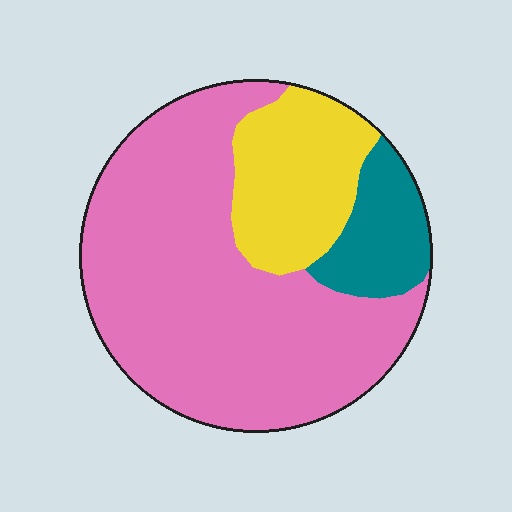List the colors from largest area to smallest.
From largest to smallest: pink, yellow, teal.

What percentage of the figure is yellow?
Yellow covers roughly 20% of the figure.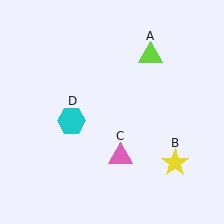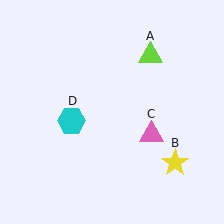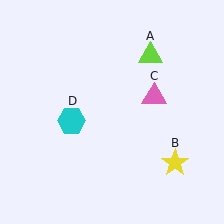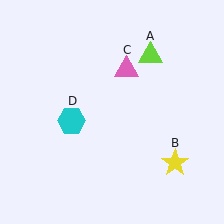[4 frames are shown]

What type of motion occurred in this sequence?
The pink triangle (object C) rotated counterclockwise around the center of the scene.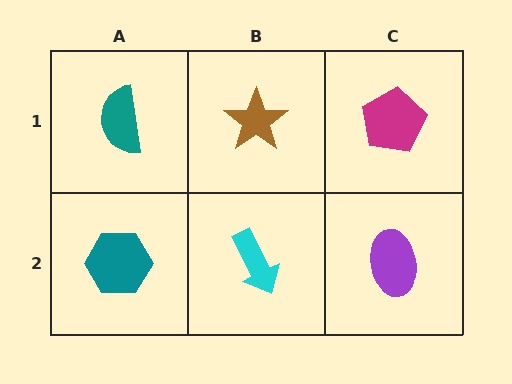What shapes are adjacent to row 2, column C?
A magenta pentagon (row 1, column C), a cyan arrow (row 2, column B).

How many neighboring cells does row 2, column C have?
2.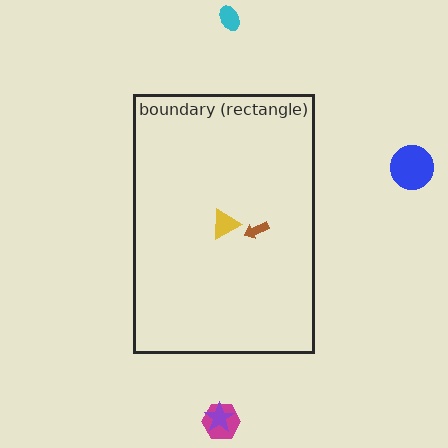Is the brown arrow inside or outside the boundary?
Inside.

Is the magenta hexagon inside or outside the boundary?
Outside.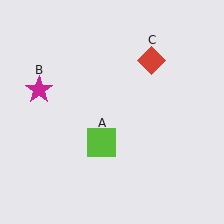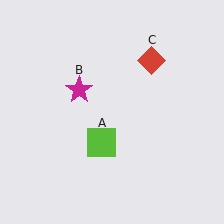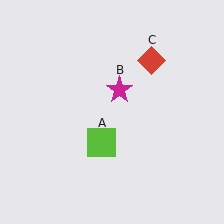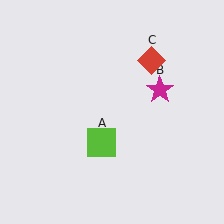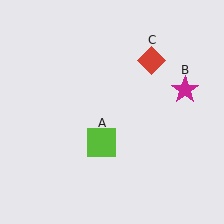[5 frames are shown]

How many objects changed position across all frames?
1 object changed position: magenta star (object B).